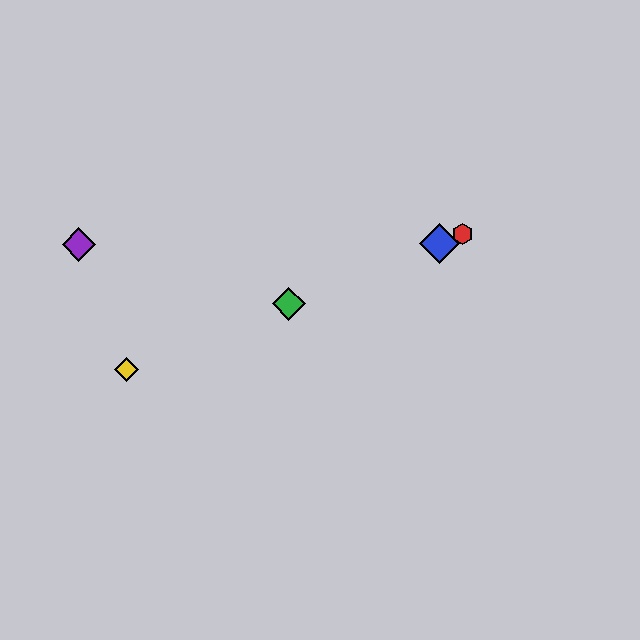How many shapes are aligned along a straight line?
4 shapes (the red hexagon, the blue diamond, the green diamond, the yellow diamond) are aligned along a straight line.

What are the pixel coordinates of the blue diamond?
The blue diamond is at (440, 243).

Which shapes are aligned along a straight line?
The red hexagon, the blue diamond, the green diamond, the yellow diamond are aligned along a straight line.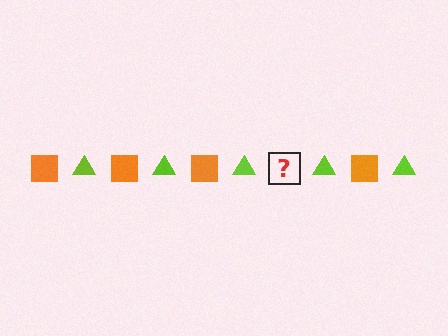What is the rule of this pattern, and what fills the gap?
The rule is that the pattern alternates between orange square and lime triangle. The gap should be filled with an orange square.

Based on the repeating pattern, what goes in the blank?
The blank should be an orange square.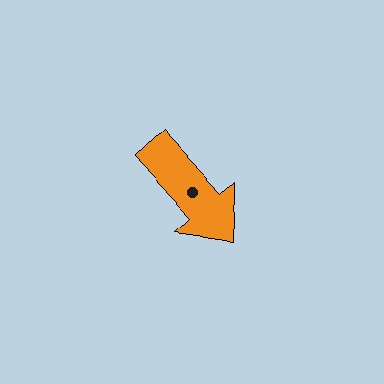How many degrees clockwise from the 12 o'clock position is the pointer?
Approximately 138 degrees.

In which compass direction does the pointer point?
Southeast.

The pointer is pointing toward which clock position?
Roughly 5 o'clock.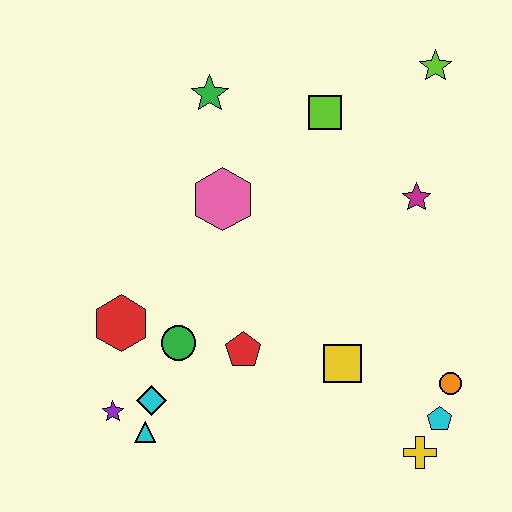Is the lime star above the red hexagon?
Yes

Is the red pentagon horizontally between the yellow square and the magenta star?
No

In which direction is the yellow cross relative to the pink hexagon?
The yellow cross is below the pink hexagon.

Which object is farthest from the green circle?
The lime star is farthest from the green circle.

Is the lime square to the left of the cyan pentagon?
Yes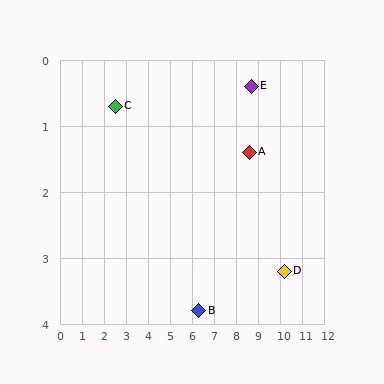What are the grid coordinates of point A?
Point A is at approximately (8.6, 1.4).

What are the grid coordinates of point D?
Point D is at approximately (10.2, 3.2).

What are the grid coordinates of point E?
Point E is at approximately (8.7, 0.4).